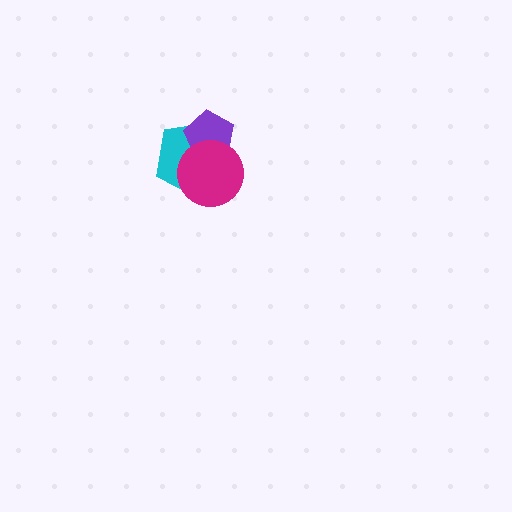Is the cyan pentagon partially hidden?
Yes, it is partially covered by another shape.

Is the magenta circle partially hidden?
No, no other shape covers it.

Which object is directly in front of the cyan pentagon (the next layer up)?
The purple pentagon is directly in front of the cyan pentagon.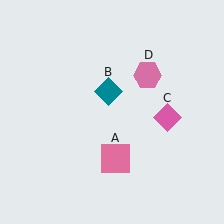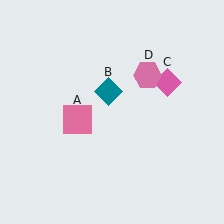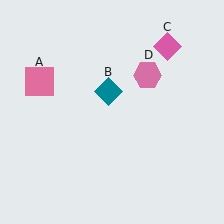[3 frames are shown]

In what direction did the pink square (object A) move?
The pink square (object A) moved up and to the left.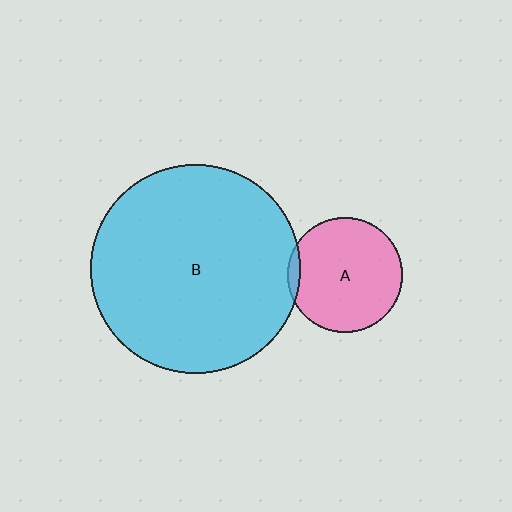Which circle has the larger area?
Circle B (cyan).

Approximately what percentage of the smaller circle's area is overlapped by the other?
Approximately 5%.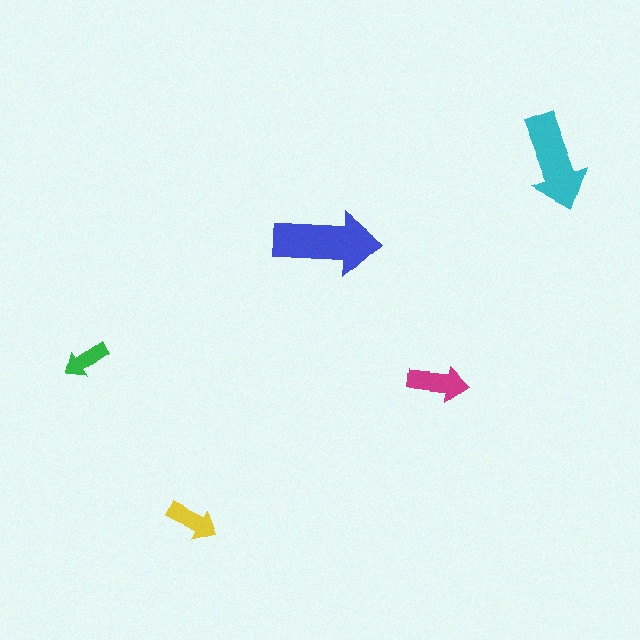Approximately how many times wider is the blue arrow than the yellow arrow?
About 2 times wider.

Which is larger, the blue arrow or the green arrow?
The blue one.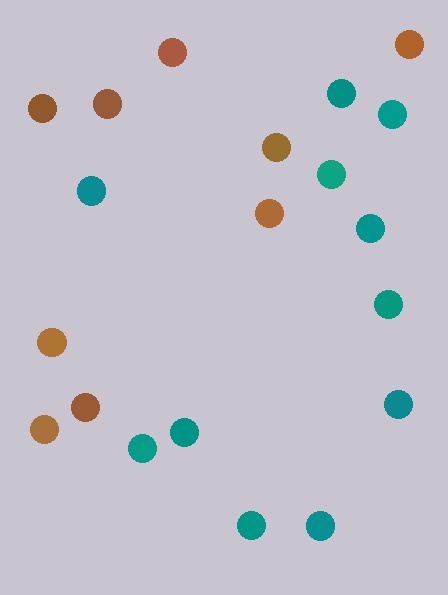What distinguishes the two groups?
There are 2 groups: one group of teal circles (11) and one group of brown circles (9).